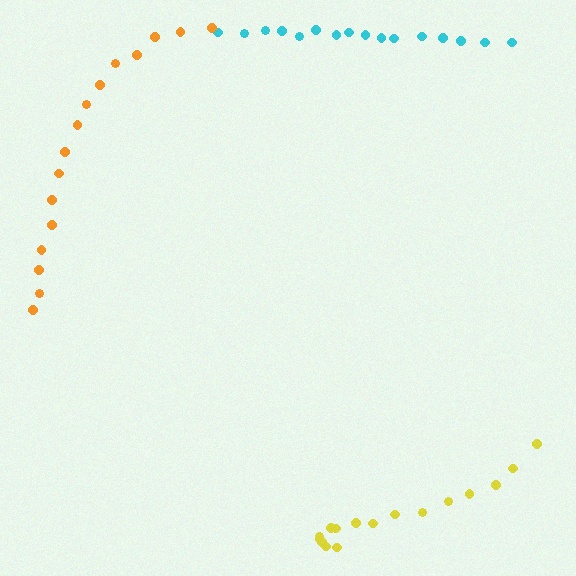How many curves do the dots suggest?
There are 3 distinct paths.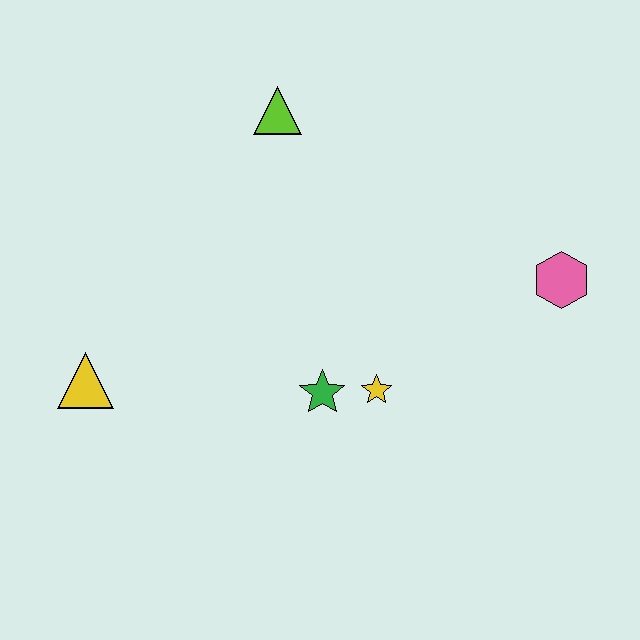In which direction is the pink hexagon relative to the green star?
The pink hexagon is to the right of the green star.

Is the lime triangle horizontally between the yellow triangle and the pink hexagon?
Yes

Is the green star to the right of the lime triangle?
Yes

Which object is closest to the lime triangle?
The green star is closest to the lime triangle.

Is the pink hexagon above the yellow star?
Yes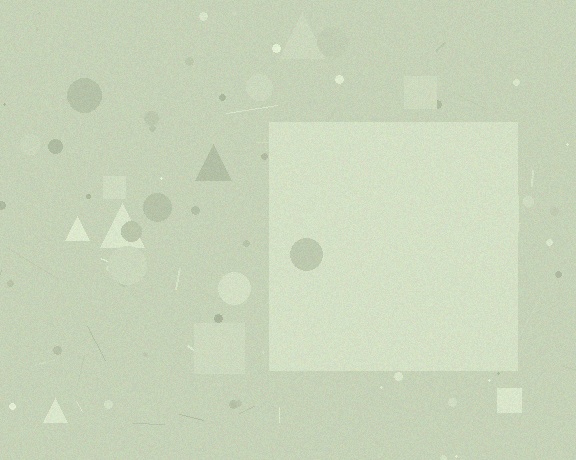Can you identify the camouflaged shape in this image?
The camouflaged shape is a square.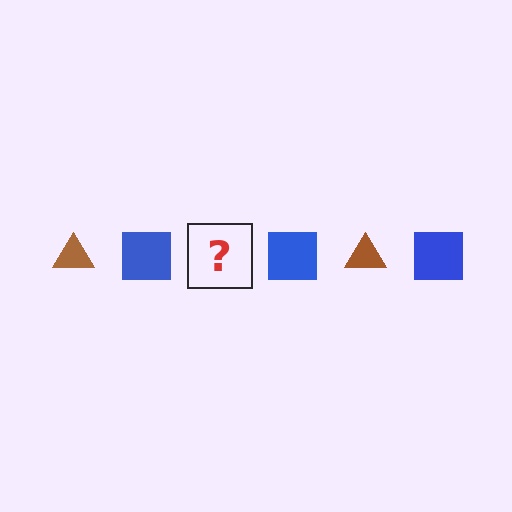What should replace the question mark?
The question mark should be replaced with a brown triangle.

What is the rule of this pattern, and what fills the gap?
The rule is that the pattern alternates between brown triangle and blue square. The gap should be filled with a brown triangle.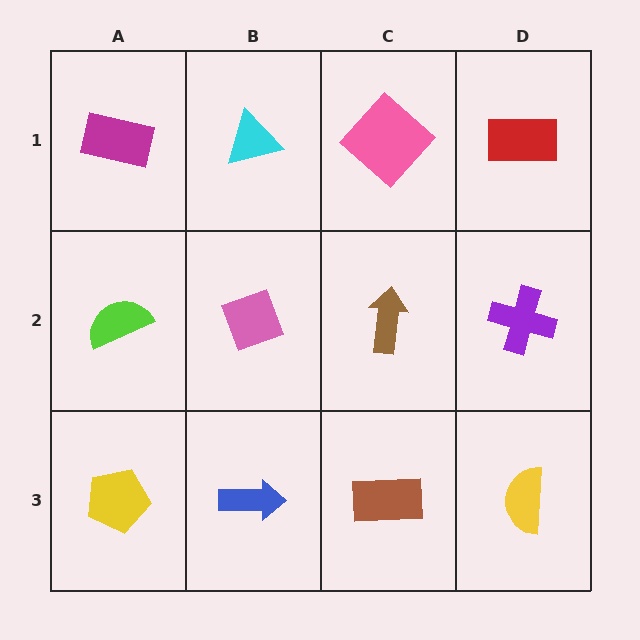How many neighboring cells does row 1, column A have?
2.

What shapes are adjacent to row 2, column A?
A magenta rectangle (row 1, column A), a yellow pentagon (row 3, column A), a pink diamond (row 2, column B).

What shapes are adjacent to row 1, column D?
A purple cross (row 2, column D), a pink diamond (row 1, column C).